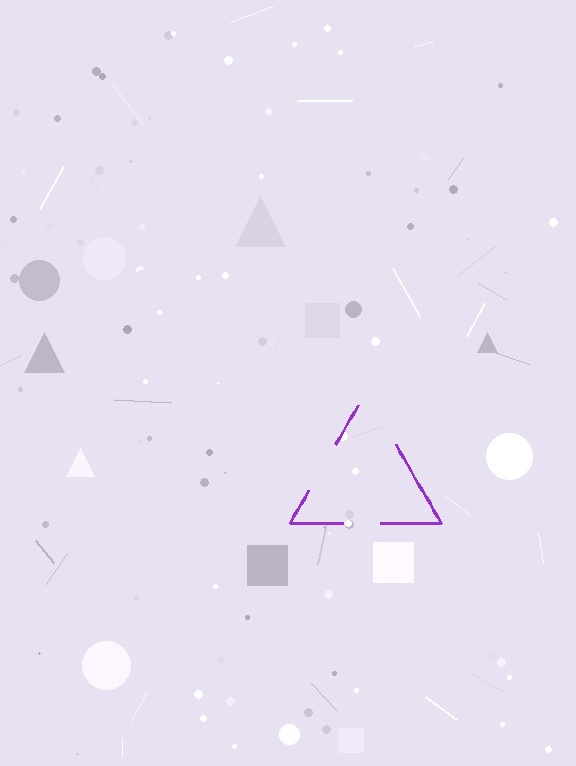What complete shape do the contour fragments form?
The contour fragments form a triangle.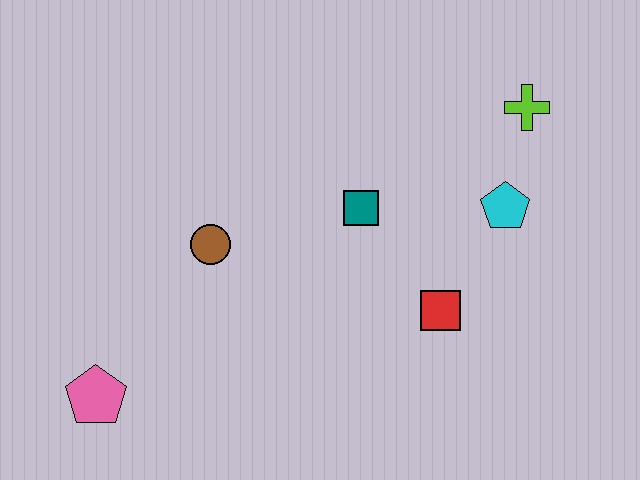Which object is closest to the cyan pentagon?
The lime cross is closest to the cyan pentagon.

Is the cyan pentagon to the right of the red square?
Yes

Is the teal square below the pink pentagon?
No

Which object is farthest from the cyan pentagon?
The pink pentagon is farthest from the cyan pentagon.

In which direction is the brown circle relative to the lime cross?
The brown circle is to the left of the lime cross.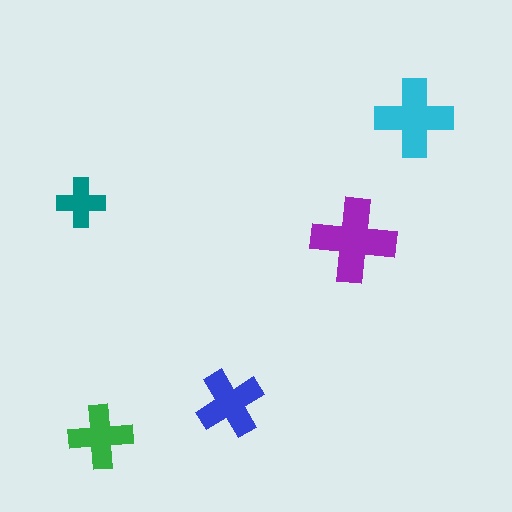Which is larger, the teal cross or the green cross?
The green one.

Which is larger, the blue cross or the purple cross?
The purple one.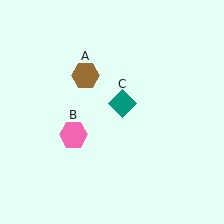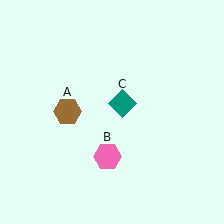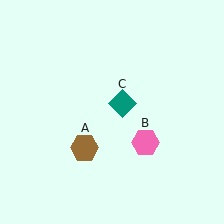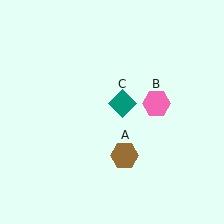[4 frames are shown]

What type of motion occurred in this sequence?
The brown hexagon (object A), pink hexagon (object B) rotated counterclockwise around the center of the scene.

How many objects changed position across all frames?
2 objects changed position: brown hexagon (object A), pink hexagon (object B).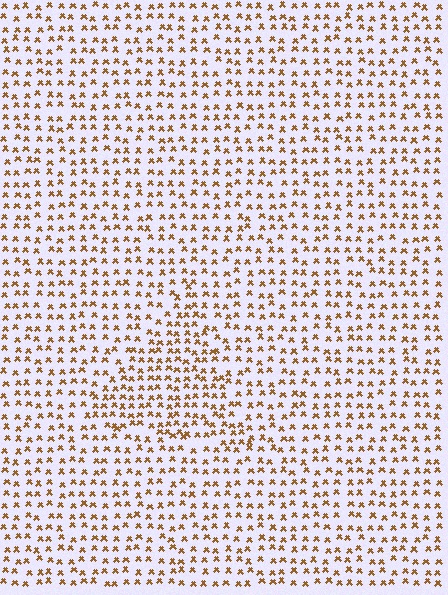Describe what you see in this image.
The image contains small brown elements arranged at two different densities. A triangle-shaped region is visible where the elements are more densely packed than the surrounding area.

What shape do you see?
I see a triangle.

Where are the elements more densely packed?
The elements are more densely packed inside the triangle boundary.